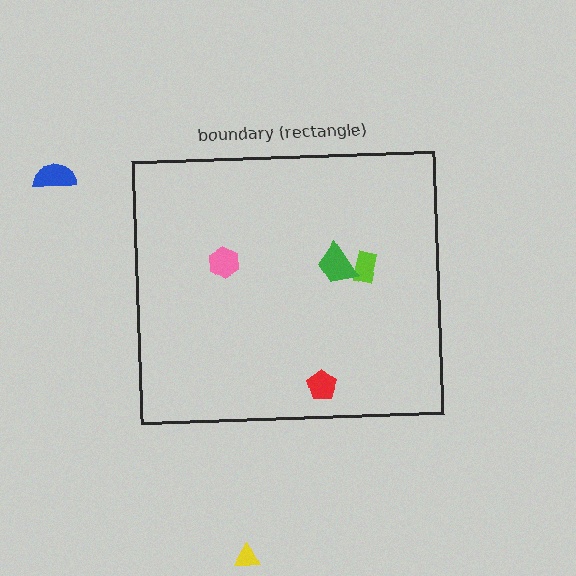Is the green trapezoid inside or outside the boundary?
Inside.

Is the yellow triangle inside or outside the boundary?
Outside.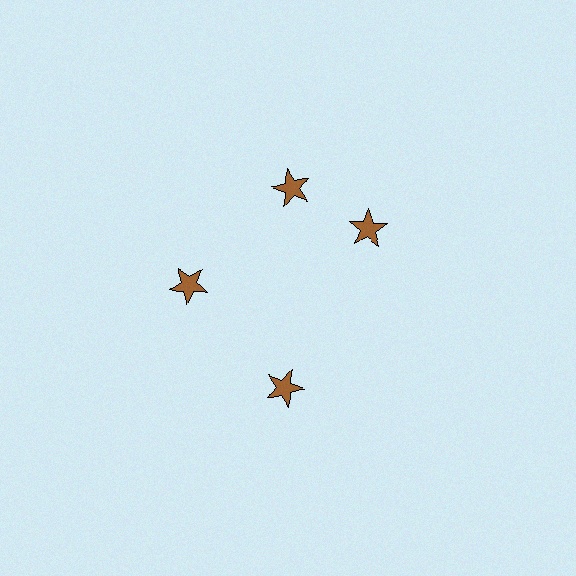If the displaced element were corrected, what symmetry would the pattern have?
It would have 4-fold rotational symmetry — the pattern would map onto itself every 90 degrees.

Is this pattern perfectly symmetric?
No. The 4 brown stars are arranged in a ring, but one element near the 3 o'clock position is rotated out of alignment along the ring, breaking the 4-fold rotational symmetry.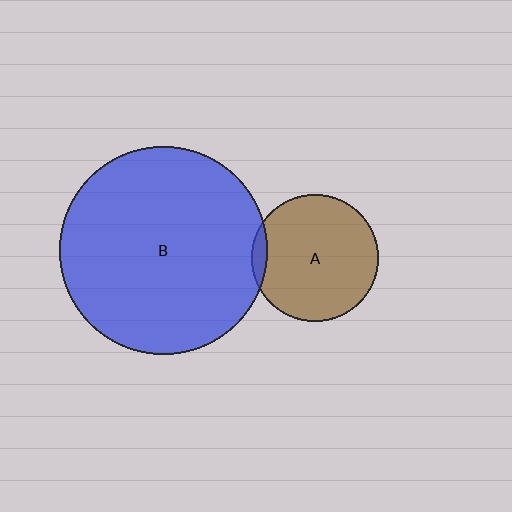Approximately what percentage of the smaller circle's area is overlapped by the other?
Approximately 5%.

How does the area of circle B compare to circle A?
Approximately 2.7 times.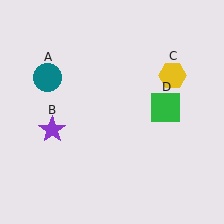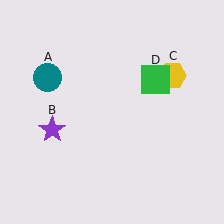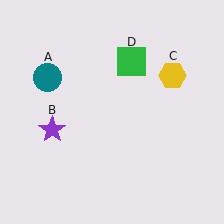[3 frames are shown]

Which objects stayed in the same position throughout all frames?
Teal circle (object A) and purple star (object B) and yellow hexagon (object C) remained stationary.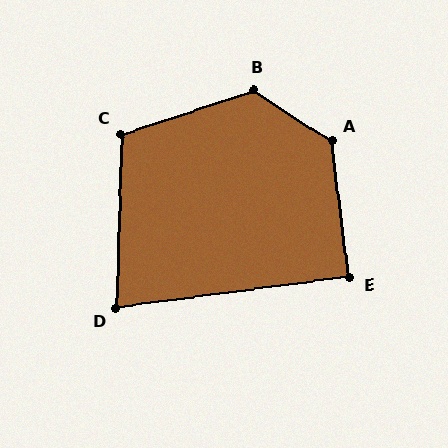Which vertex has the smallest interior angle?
D, at approximately 81 degrees.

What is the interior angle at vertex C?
Approximately 110 degrees (obtuse).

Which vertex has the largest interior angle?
A, at approximately 130 degrees.